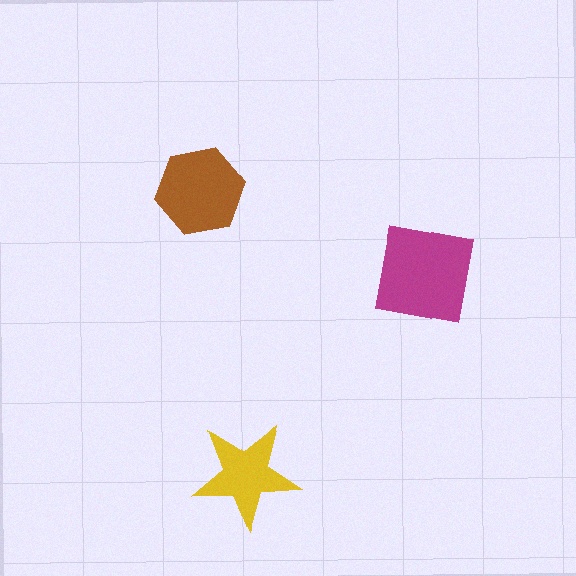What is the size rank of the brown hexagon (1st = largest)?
2nd.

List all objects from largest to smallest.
The magenta square, the brown hexagon, the yellow star.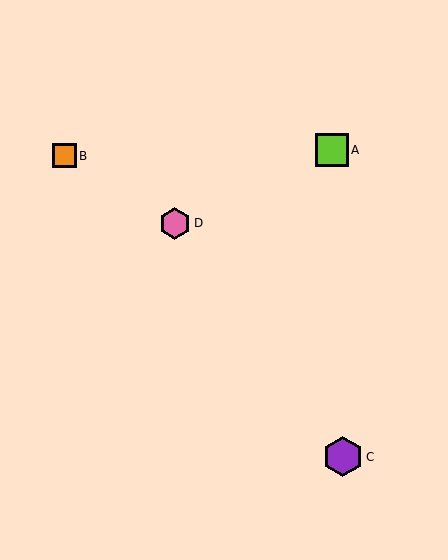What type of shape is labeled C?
Shape C is a purple hexagon.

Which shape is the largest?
The purple hexagon (labeled C) is the largest.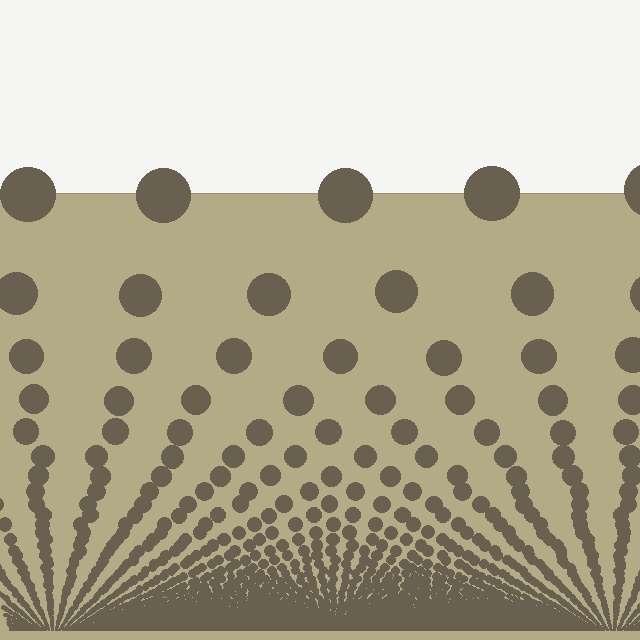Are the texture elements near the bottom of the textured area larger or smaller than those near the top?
Smaller. The gradient is inverted — elements near the bottom are smaller and denser.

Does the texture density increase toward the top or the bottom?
Density increases toward the bottom.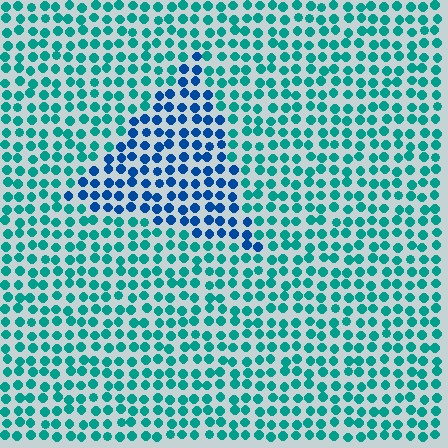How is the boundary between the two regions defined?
The boundary is defined purely by a slight shift in hue (about 40 degrees). Spacing, size, and orientation are identical on both sides.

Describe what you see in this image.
The image is filled with small teal elements in a uniform arrangement. A triangle-shaped region is visible where the elements are tinted to a slightly different hue, forming a subtle color boundary.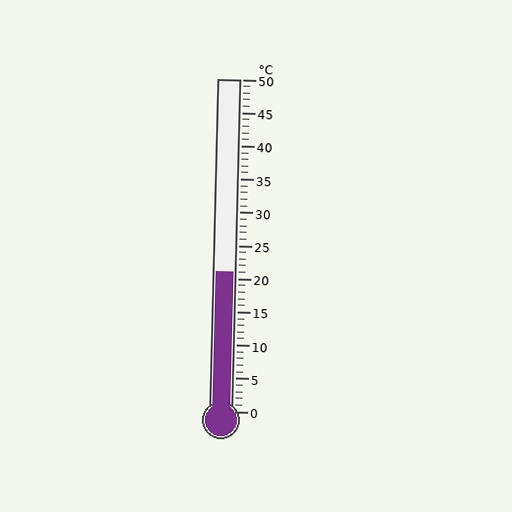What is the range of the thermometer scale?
The thermometer scale ranges from 0°C to 50°C.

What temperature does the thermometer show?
The thermometer shows approximately 21°C.